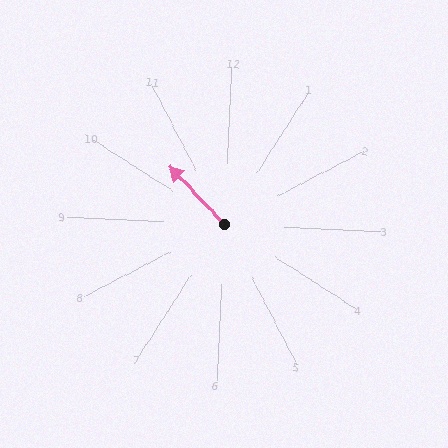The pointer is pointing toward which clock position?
Roughly 10 o'clock.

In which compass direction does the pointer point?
Northwest.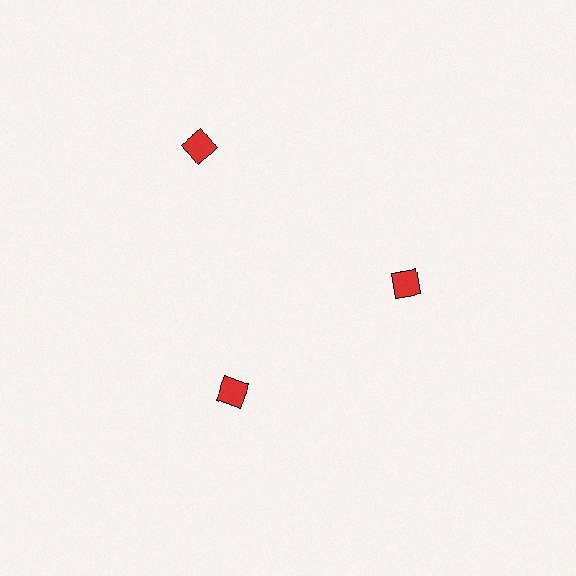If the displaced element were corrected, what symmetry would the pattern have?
It would have 3-fold rotational symmetry — the pattern would map onto itself every 120 degrees.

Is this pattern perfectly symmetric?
No. The 3 red diamonds are arranged in a ring, but one element near the 11 o'clock position is pushed outward from the center, breaking the 3-fold rotational symmetry.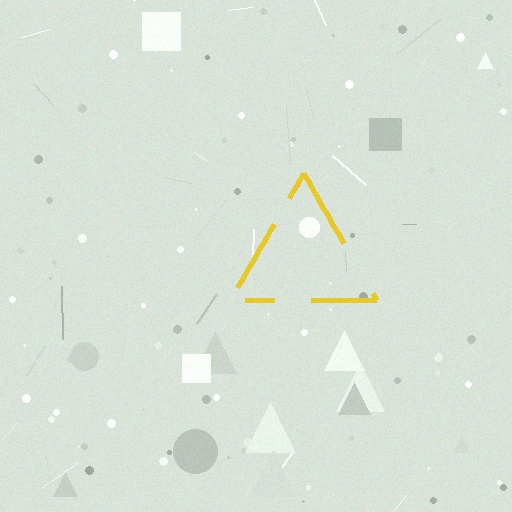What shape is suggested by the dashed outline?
The dashed outline suggests a triangle.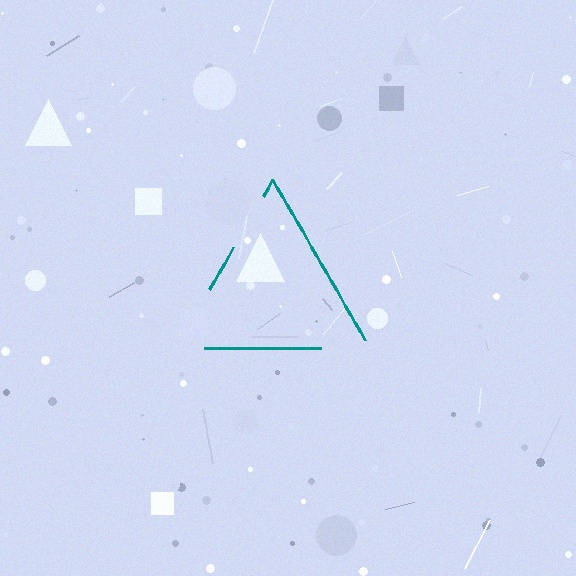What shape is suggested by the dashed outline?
The dashed outline suggests a triangle.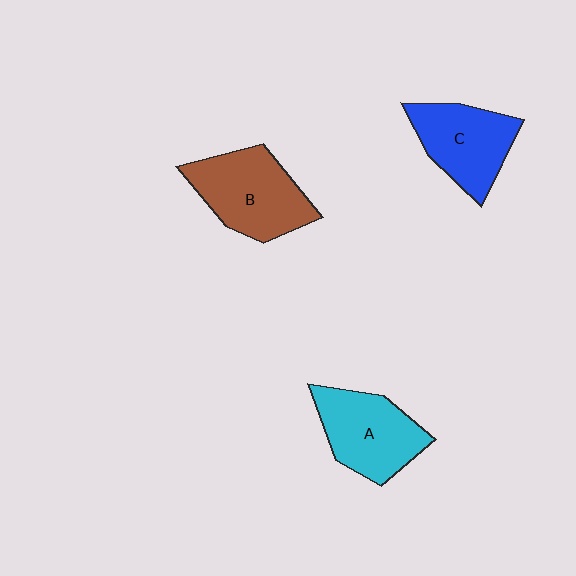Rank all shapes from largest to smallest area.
From largest to smallest: B (brown), A (cyan), C (blue).